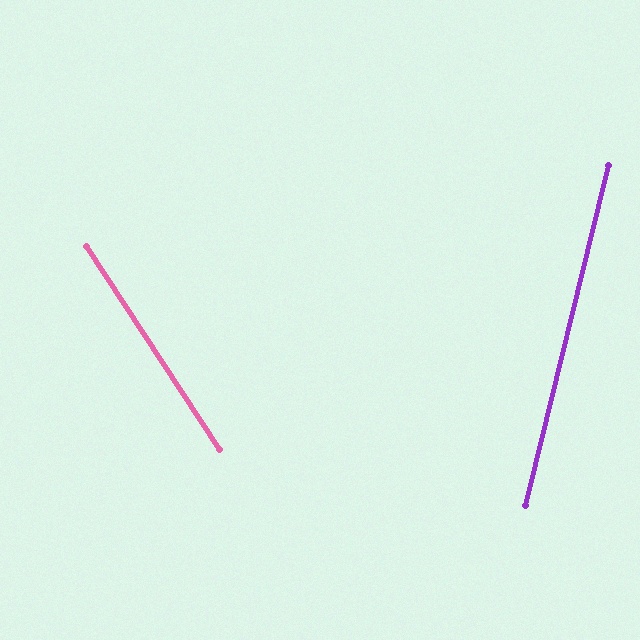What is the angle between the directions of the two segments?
Approximately 47 degrees.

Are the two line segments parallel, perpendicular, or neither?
Neither parallel nor perpendicular — they differ by about 47°.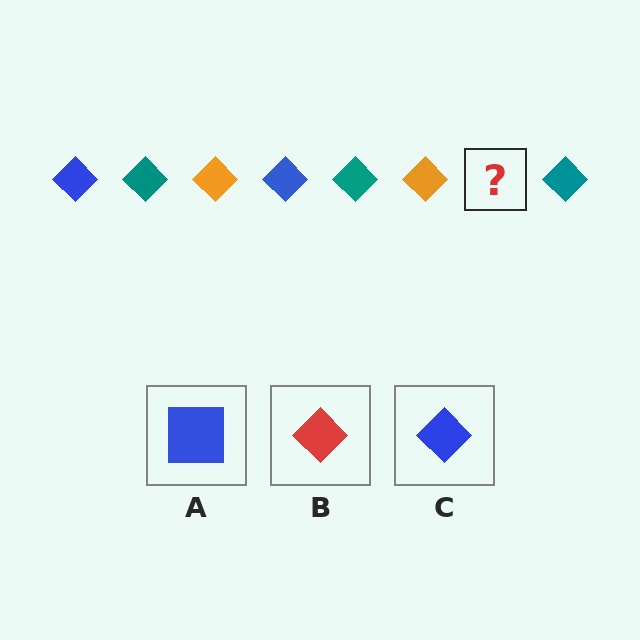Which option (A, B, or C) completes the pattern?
C.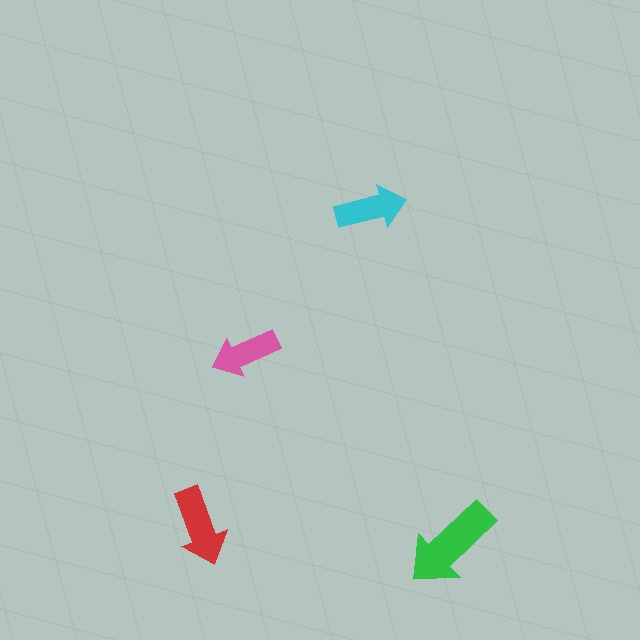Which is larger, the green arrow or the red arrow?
The green one.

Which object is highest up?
The cyan arrow is topmost.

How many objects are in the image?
There are 4 objects in the image.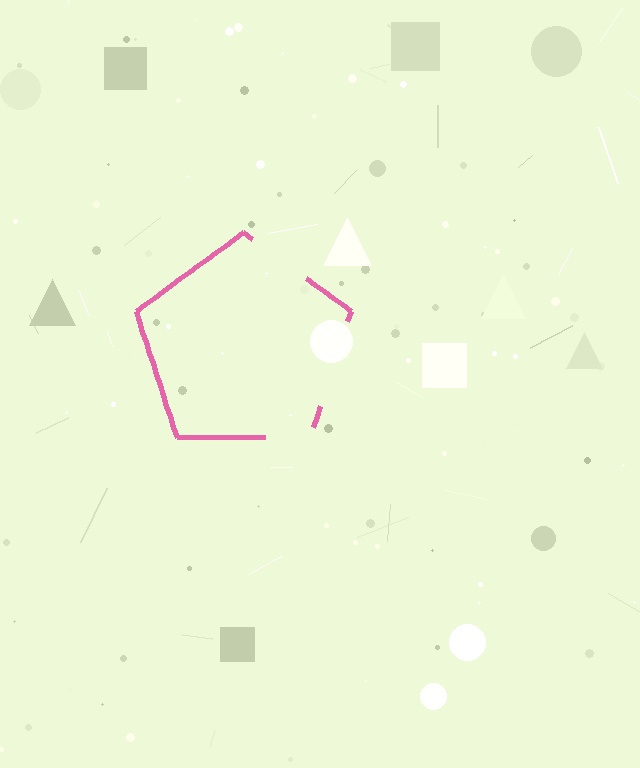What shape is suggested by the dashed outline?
The dashed outline suggests a pentagon.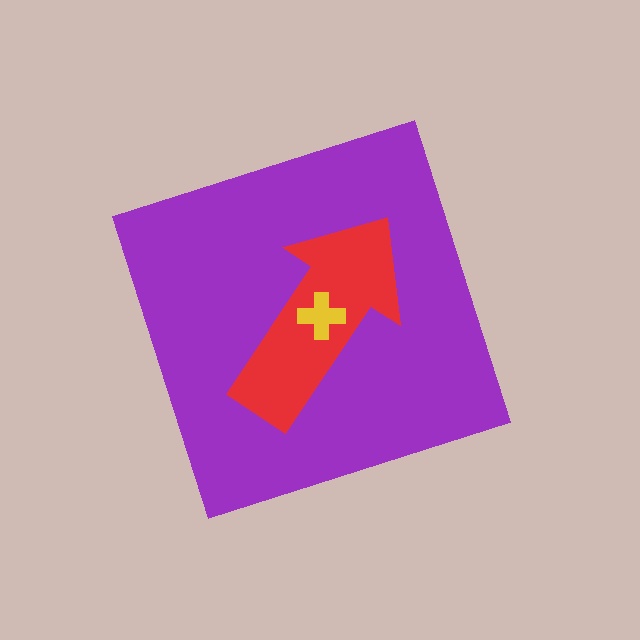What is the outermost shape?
The purple diamond.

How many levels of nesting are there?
3.